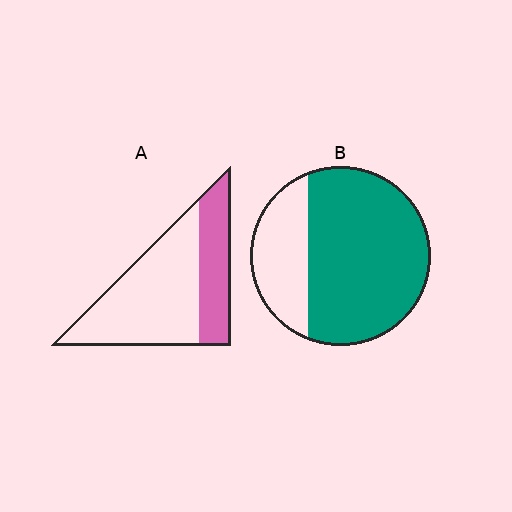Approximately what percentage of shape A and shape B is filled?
A is approximately 30% and B is approximately 70%.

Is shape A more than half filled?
No.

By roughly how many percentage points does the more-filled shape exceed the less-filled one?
By roughly 40 percentage points (B over A).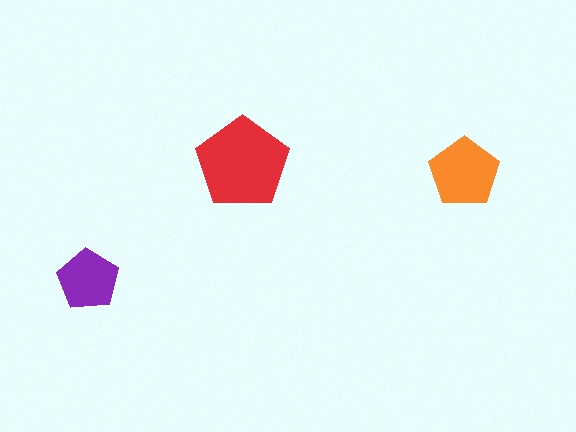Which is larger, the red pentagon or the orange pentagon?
The red one.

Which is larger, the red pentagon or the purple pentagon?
The red one.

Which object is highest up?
The red pentagon is topmost.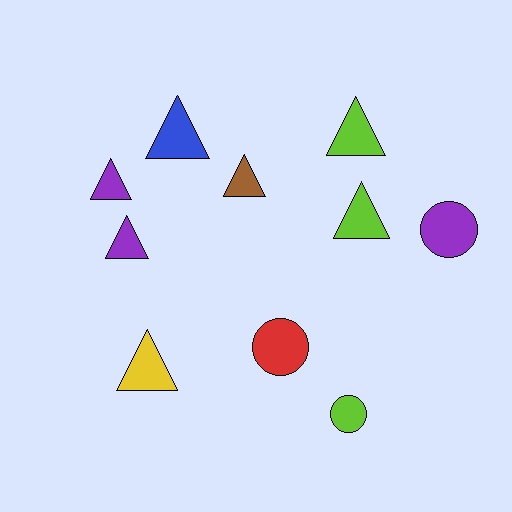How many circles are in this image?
There are 3 circles.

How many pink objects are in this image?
There are no pink objects.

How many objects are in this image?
There are 10 objects.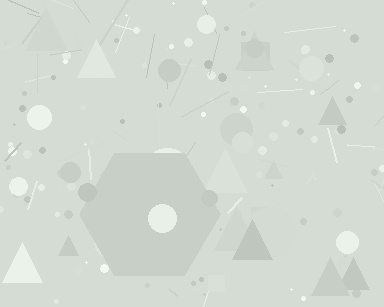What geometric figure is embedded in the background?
A hexagon is embedded in the background.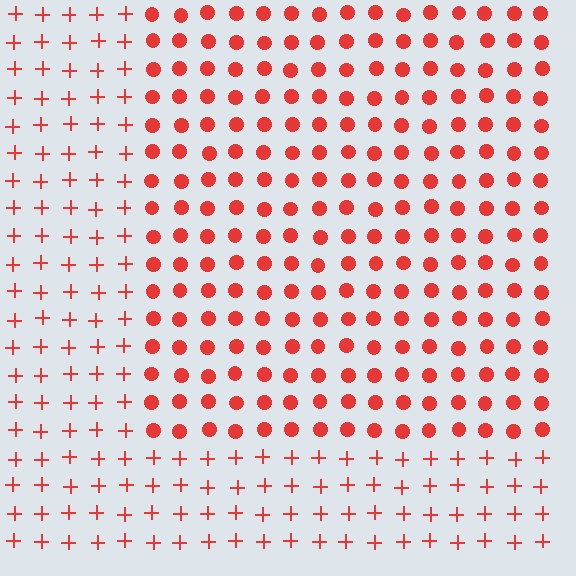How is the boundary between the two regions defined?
The boundary is defined by a change in element shape: circles inside vs. plus signs outside. All elements share the same color and spacing.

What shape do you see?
I see a rectangle.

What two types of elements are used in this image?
The image uses circles inside the rectangle region and plus signs outside it.